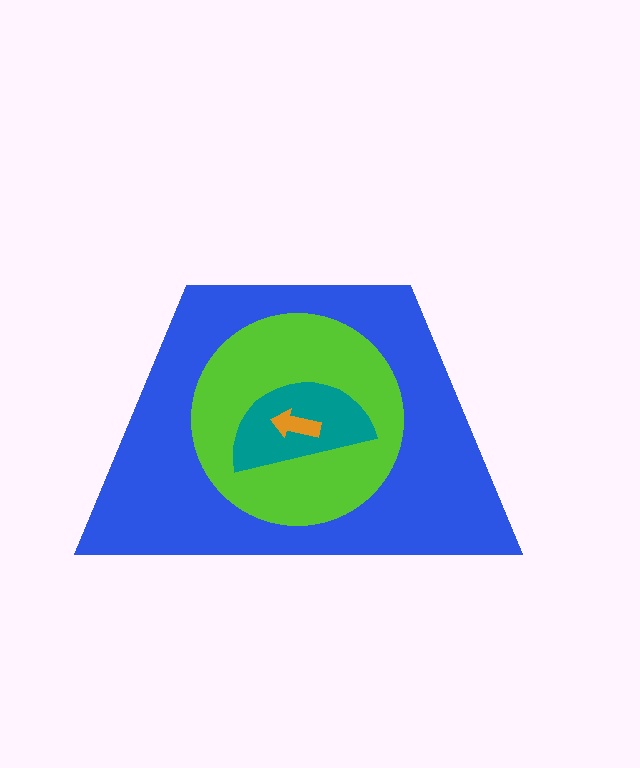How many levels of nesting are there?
4.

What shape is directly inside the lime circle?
The teal semicircle.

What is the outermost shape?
The blue trapezoid.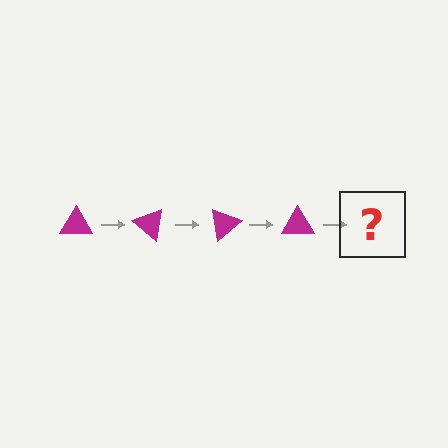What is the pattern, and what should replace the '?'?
The pattern is that the triangle rotates 40 degrees each step. The '?' should be a magenta triangle rotated 160 degrees.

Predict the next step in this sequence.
The next step is a magenta triangle rotated 160 degrees.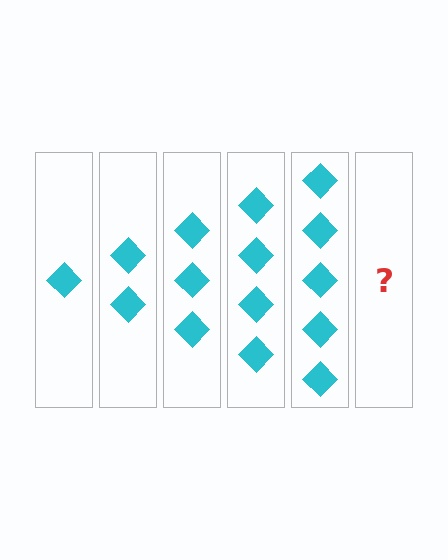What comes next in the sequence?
The next element should be 6 diamonds.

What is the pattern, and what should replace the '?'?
The pattern is that each step adds one more diamond. The '?' should be 6 diamonds.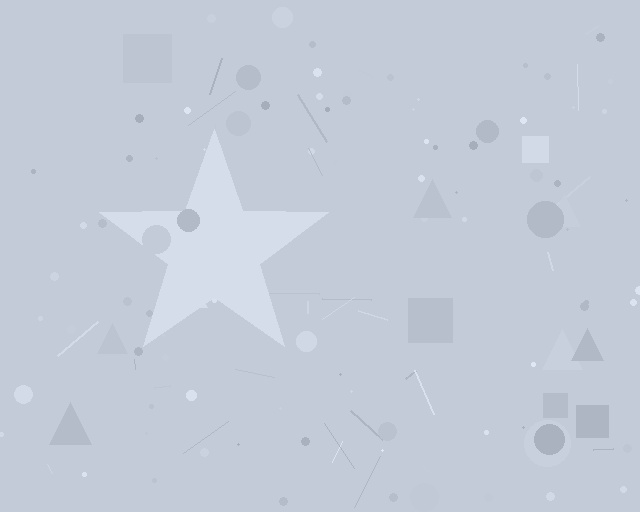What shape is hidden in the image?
A star is hidden in the image.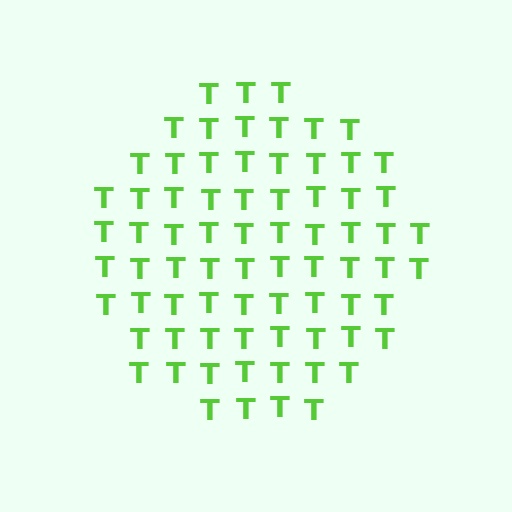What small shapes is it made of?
It is made of small letter T's.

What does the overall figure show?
The overall figure shows a circle.